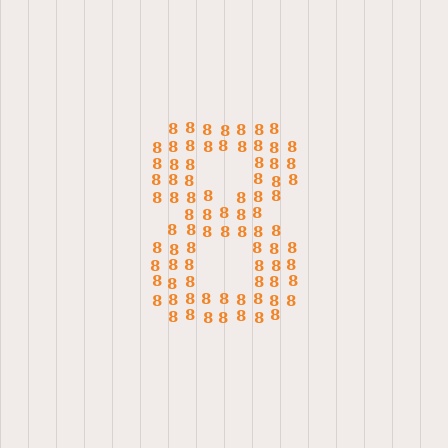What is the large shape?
The large shape is the digit 8.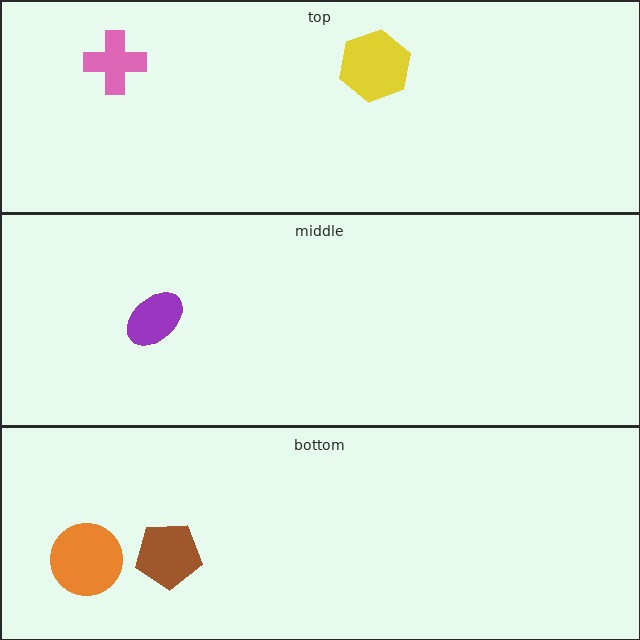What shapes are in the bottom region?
The brown pentagon, the orange circle.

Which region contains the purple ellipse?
The middle region.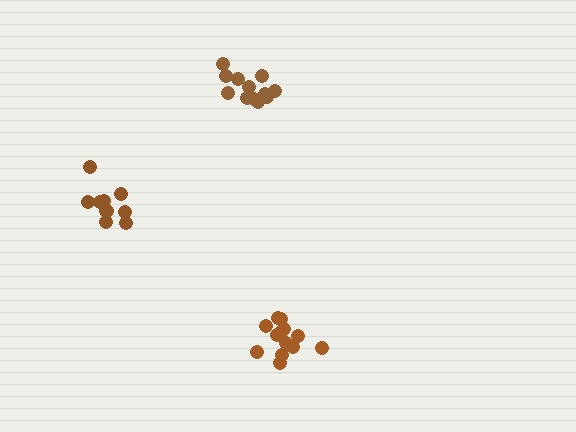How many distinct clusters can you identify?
There are 3 distinct clusters.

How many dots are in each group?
Group 1: 12 dots, Group 2: 13 dots, Group 3: 10 dots (35 total).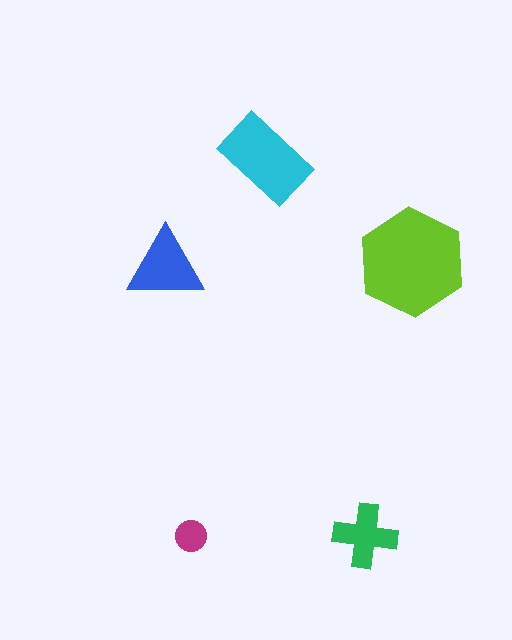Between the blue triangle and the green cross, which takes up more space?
The blue triangle.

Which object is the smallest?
The magenta circle.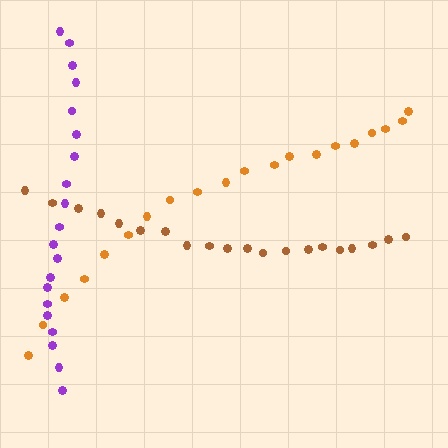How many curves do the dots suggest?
There are 3 distinct paths.